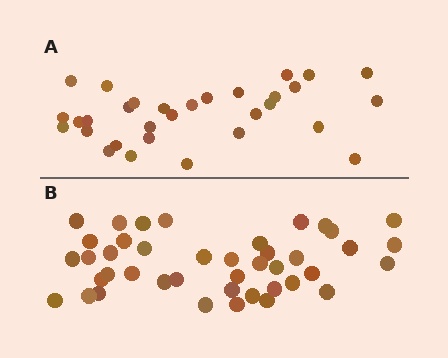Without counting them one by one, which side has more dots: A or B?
Region B (the bottom region) has more dots.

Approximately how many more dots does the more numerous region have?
Region B has roughly 12 or so more dots than region A.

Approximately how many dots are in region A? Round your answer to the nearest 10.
About 30 dots. (The exact count is 31, which rounds to 30.)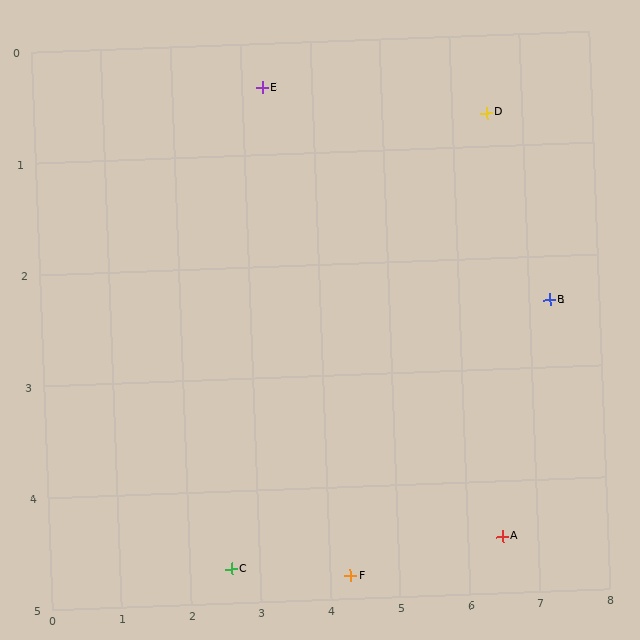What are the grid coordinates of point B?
Point B is at approximately (7.3, 2.4).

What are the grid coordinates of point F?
Point F is at approximately (4.3, 4.8).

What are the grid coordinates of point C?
Point C is at approximately (2.6, 4.7).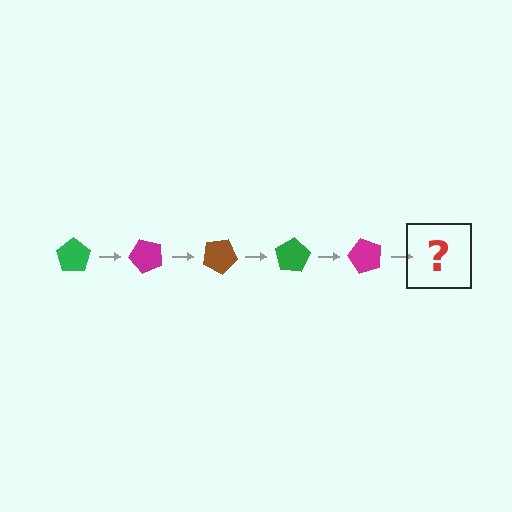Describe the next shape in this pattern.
It should be a brown pentagon, rotated 250 degrees from the start.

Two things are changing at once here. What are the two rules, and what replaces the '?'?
The two rules are that it rotates 50 degrees each step and the color cycles through green, magenta, and brown. The '?' should be a brown pentagon, rotated 250 degrees from the start.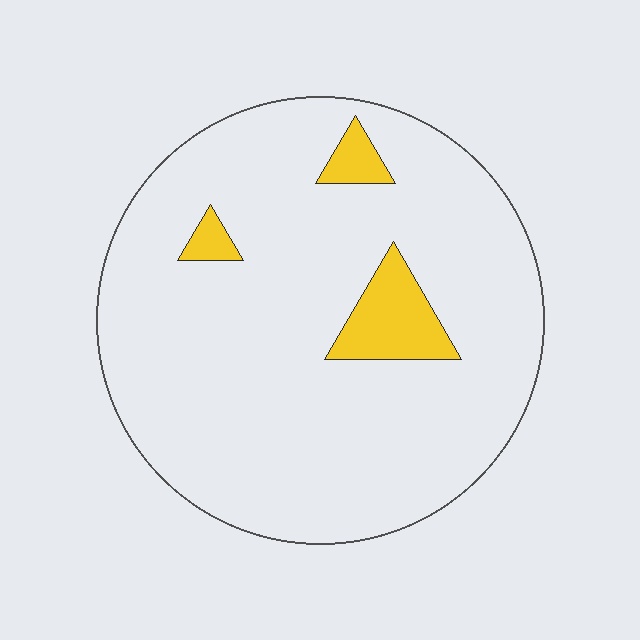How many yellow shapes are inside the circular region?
3.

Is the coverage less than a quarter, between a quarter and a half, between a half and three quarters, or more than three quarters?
Less than a quarter.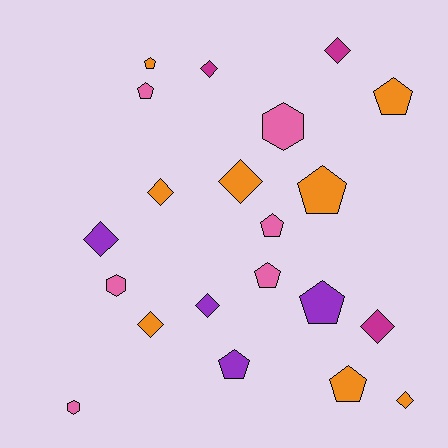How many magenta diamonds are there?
There are 3 magenta diamonds.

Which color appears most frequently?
Orange, with 8 objects.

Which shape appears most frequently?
Pentagon, with 9 objects.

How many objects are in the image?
There are 21 objects.